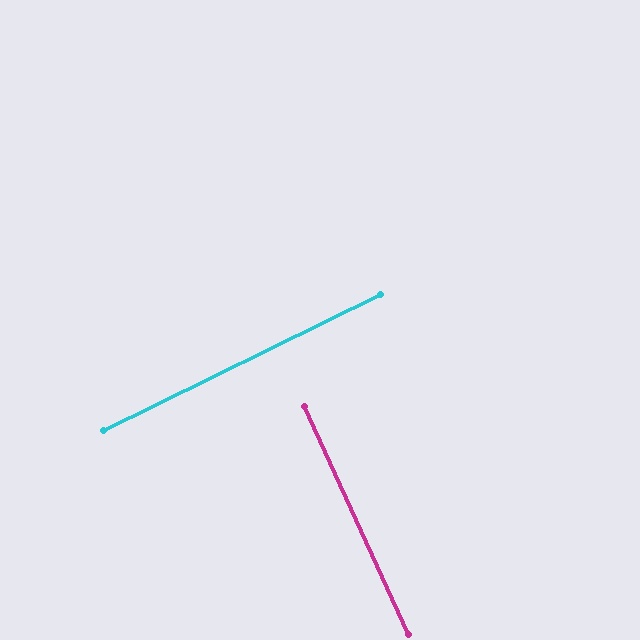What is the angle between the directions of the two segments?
Approximately 89 degrees.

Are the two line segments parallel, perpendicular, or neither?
Perpendicular — they meet at approximately 89°.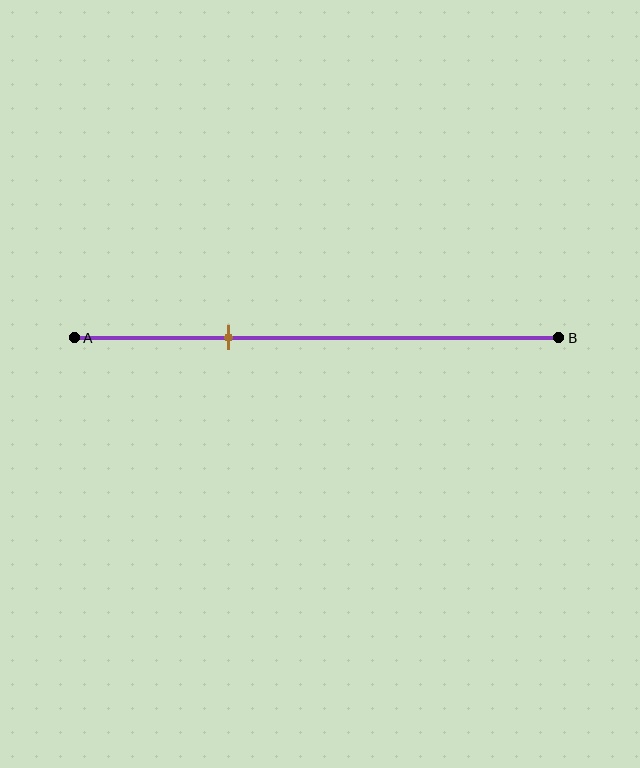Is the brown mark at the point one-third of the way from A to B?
Yes, the mark is approximately at the one-third point.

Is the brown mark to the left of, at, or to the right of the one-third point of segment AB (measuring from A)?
The brown mark is approximately at the one-third point of segment AB.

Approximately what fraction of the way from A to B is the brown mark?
The brown mark is approximately 30% of the way from A to B.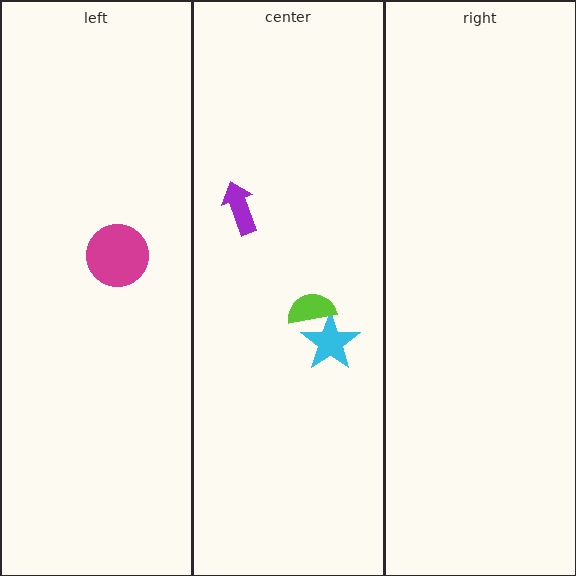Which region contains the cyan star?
The center region.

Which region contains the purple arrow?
The center region.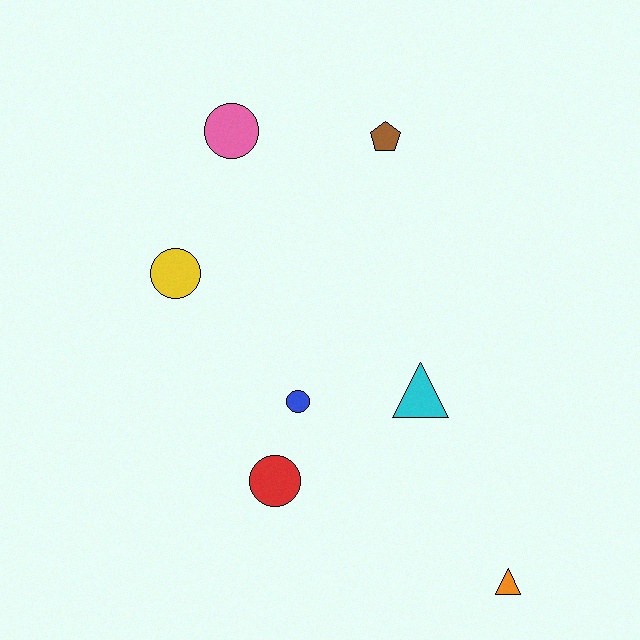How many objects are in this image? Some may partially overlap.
There are 7 objects.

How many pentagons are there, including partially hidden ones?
There is 1 pentagon.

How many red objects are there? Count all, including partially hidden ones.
There is 1 red object.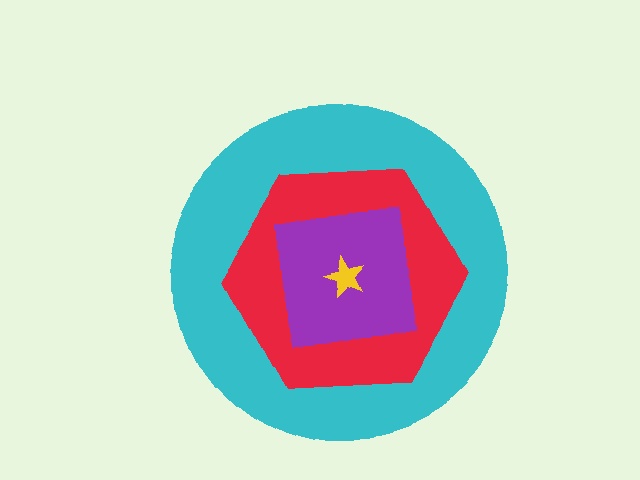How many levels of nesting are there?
4.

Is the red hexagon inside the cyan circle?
Yes.